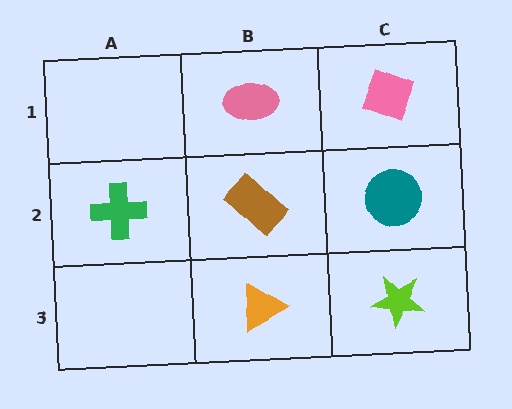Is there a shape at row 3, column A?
No, that cell is empty.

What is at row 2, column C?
A teal circle.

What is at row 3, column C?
A lime star.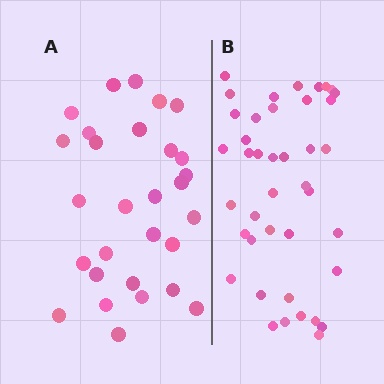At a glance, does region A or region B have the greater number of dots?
Region B (the right region) has more dots.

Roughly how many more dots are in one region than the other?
Region B has roughly 12 or so more dots than region A.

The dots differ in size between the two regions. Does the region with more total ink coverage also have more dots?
No. Region A has more total ink coverage because its dots are larger, but region B actually contains more individual dots. Total area can be misleading — the number of items is what matters here.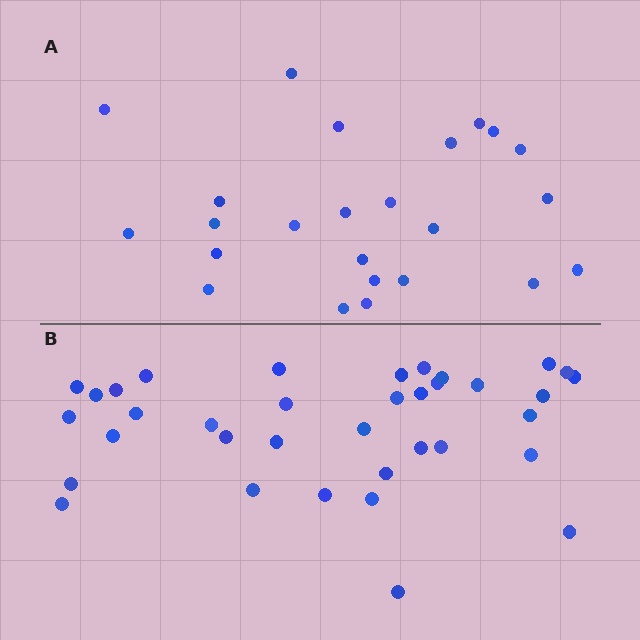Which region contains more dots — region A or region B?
Region B (the bottom region) has more dots.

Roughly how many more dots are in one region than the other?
Region B has roughly 12 or so more dots than region A.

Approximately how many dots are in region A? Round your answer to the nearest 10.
About 20 dots. (The exact count is 24, which rounds to 20.)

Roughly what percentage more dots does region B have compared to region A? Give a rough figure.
About 50% more.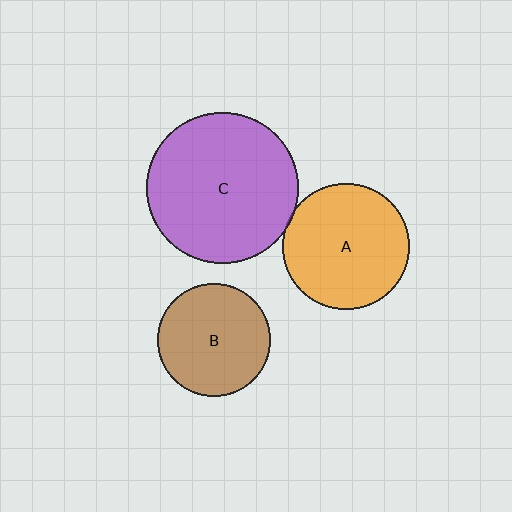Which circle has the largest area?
Circle C (purple).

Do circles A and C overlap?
Yes.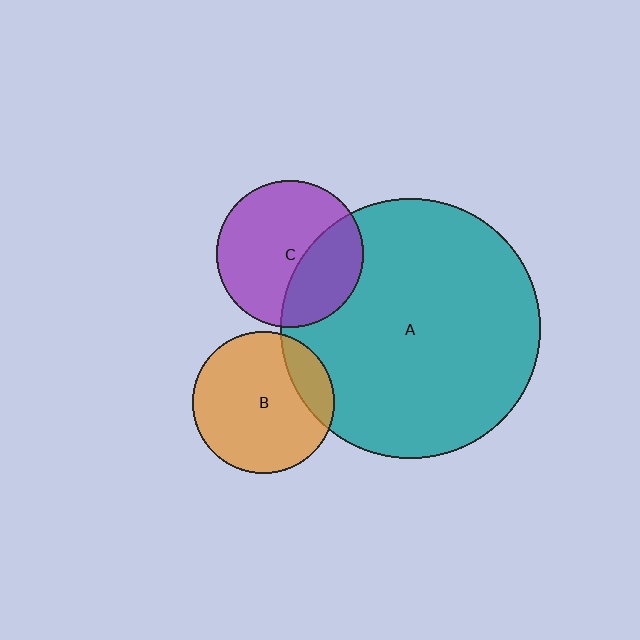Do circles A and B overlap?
Yes.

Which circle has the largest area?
Circle A (teal).